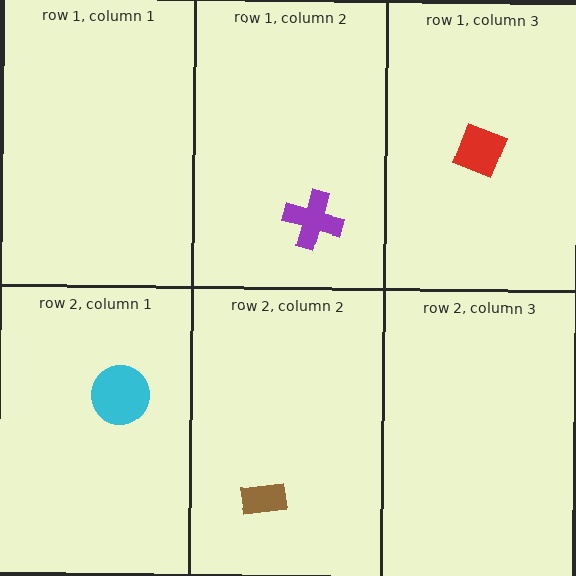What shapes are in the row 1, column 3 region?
The red square.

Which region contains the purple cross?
The row 1, column 2 region.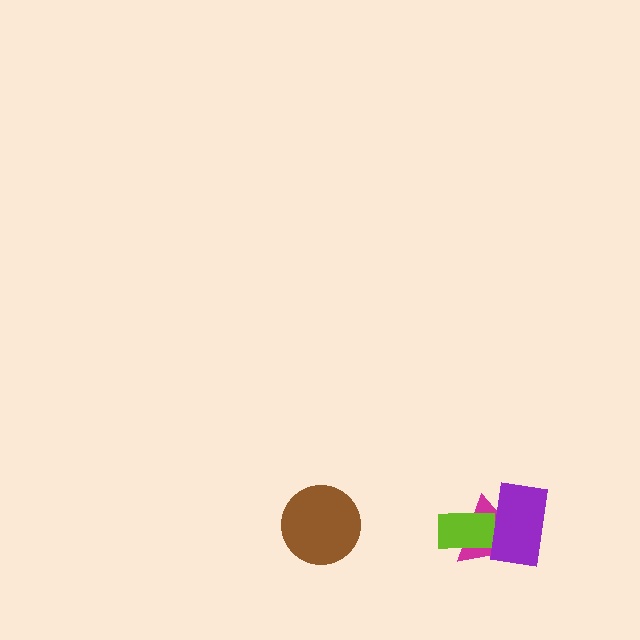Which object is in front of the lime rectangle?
The purple rectangle is in front of the lime rectangle.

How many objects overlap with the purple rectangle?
2 objects overlap with the purple rectangle.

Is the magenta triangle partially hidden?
Yes, it is partially covered by another shape.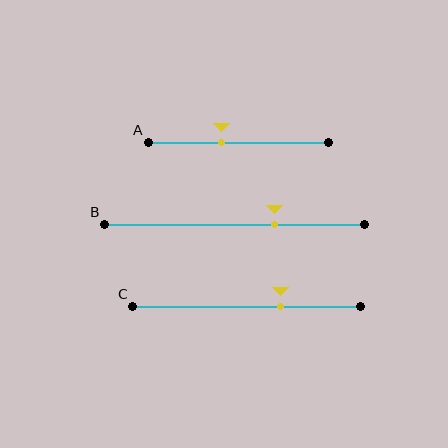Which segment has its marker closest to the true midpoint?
Segment A has its marker closest to the true midpoint.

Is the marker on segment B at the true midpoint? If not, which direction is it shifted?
No, the marker on segment B is shifted to the right by about 15% of the segment length.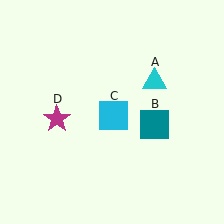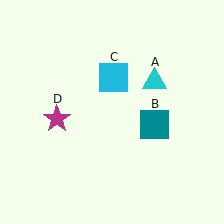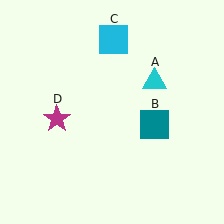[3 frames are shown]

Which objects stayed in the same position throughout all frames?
Cyan triangle (object A) and teal square (object B) and magenta star (object D) remained stationary.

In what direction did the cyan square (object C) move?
The cyan square (object C) moved up.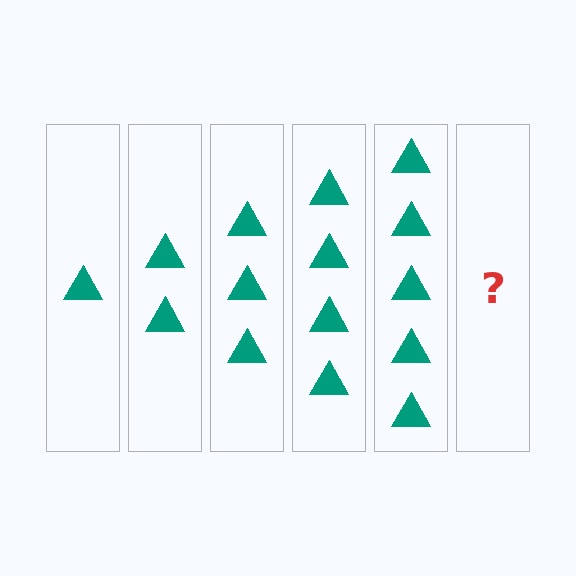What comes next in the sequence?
The next element should be 6 triangles.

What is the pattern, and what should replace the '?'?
The pattern is that each step adds one more triangle. The '?' should be 6 triangles.